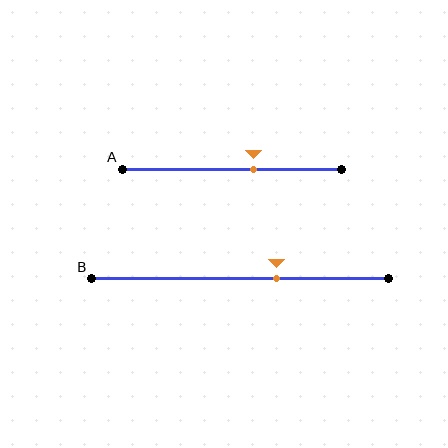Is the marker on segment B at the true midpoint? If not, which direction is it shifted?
No, the marker on segment B is shifted to the right by about 12% of the segment length.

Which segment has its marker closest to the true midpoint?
Segment A has its marker closest to the true midpoint.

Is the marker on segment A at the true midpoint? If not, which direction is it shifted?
No, the marker on segment A is shifted to the right by about 10% of the segment length.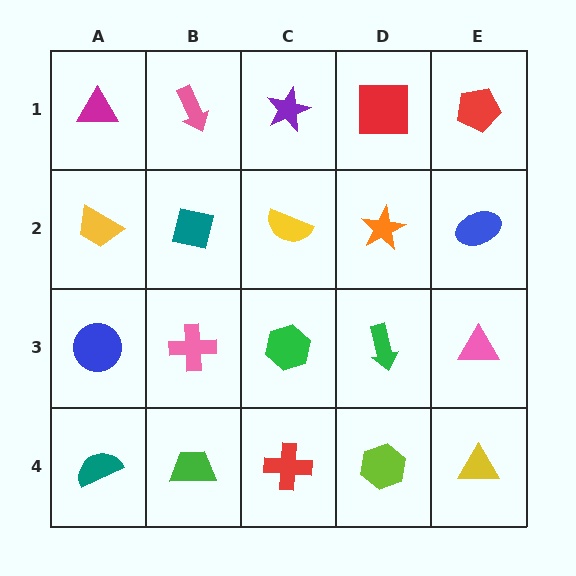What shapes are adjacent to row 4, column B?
A pink cross (row 3, column B), a teal semicircle (row 4, column A), a red cross (row 4, column C).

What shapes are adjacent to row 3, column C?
A yellow semicircle (row 2, column C), a red cross (row 4, column C), a pink cross (row 3, column B), a green arrow (row 3, column D).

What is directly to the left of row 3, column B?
A blue circle.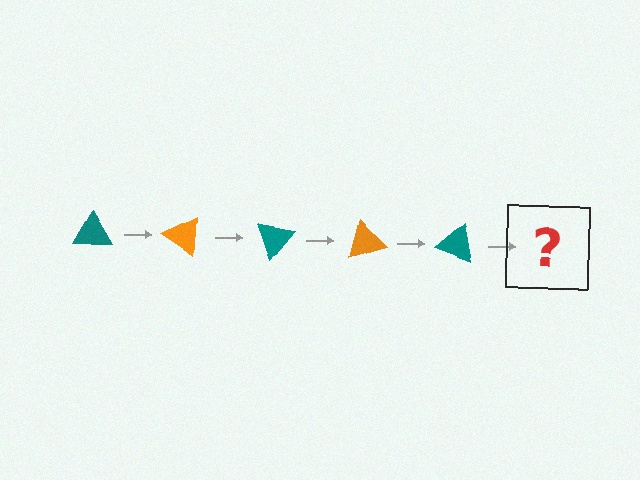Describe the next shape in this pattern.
It should be an orange triangle, rotated 175 degrees from the start.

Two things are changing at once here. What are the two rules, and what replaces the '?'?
The two rules are that it rotates 35 degrees each step and the color cycles through teal and orange. The '?' should be an orange triangle, rotated 175 degrees from the start.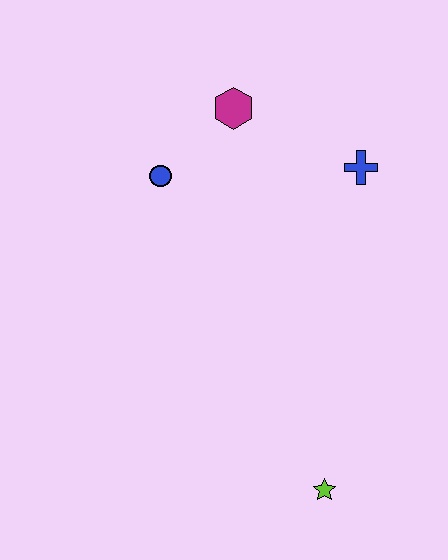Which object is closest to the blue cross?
The magenta hexagon is closest to the blue cross.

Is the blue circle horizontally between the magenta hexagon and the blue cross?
No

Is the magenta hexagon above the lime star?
Yes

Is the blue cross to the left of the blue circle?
No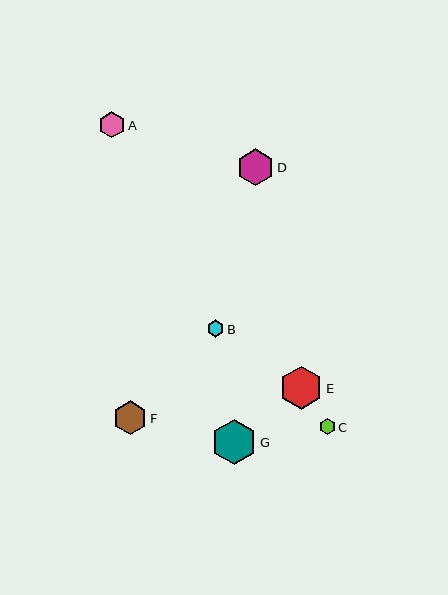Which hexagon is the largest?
Hexagon G is the largest with a size of approximately 46 pixels.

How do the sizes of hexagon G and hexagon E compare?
Hexagon G and hexagon E are approximately the same size.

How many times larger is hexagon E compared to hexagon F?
Hexagon E is approximately 1.3 times the size of hexagon F.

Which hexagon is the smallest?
Hexagon C is the smallest with a size of approximately 16 pixels.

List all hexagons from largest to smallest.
From largest to smallest: G, E, D, F, A, B, C.